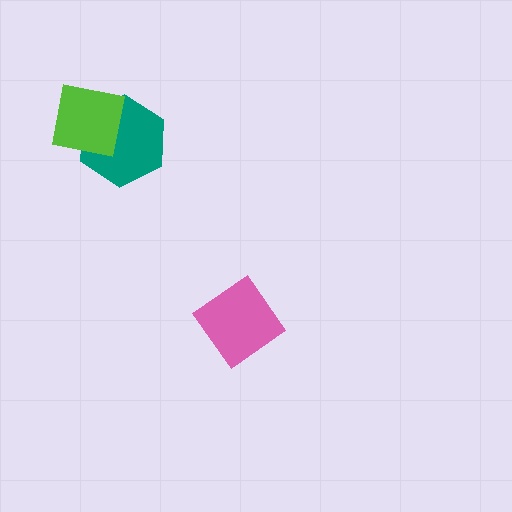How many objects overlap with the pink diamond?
0 objects overlap with the pink diamond.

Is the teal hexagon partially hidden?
Yes, it is partially covered by another shape.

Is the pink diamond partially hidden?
No, no other shape covers it.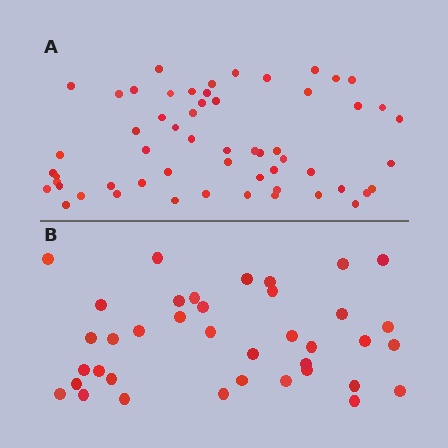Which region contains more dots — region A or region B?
Region A (the top region) has more dots.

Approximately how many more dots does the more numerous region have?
Region A has approximately 20 more dots than region B.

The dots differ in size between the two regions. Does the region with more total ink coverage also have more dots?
No. Region B has more total ink coverage because its dots are larger, but region A actually contains more individual dots. Total area can be misleading — the number of items is what matters here.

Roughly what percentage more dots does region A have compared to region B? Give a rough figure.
About 50% more.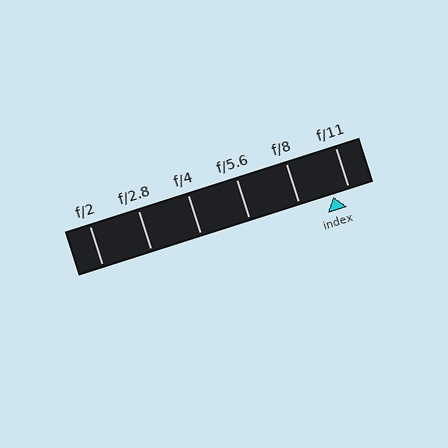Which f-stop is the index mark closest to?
The index mark is closest to f/11.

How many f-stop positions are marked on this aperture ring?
There are 6 f-stop positions marked.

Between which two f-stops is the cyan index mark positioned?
The index mark is between f/8 and f/11.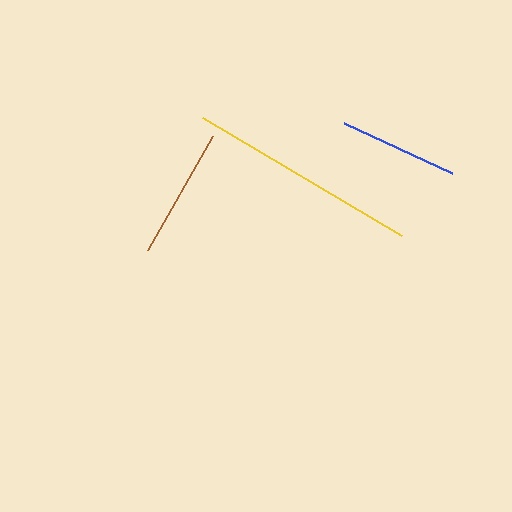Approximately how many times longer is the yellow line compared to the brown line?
The yellow line is approximately 1.8 times the length of the brown line.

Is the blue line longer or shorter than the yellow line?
The yellow line is longer than the blue line.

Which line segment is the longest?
The yellow line is the longest at approximately 231 pixels.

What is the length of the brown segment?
The brown segment is approximately 132 pixels long.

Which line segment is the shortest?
The blue line is the shortest at approximately 119 pixels.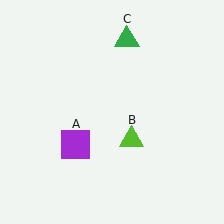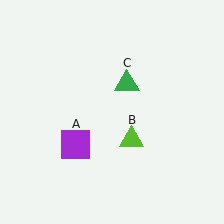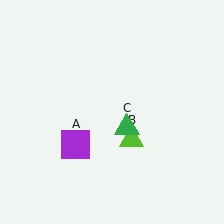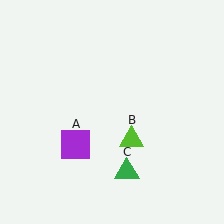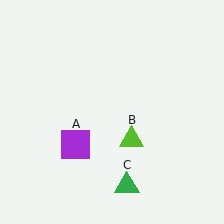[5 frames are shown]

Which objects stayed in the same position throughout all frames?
Purple square (object A) and lime triangle (object B) remained stationary.